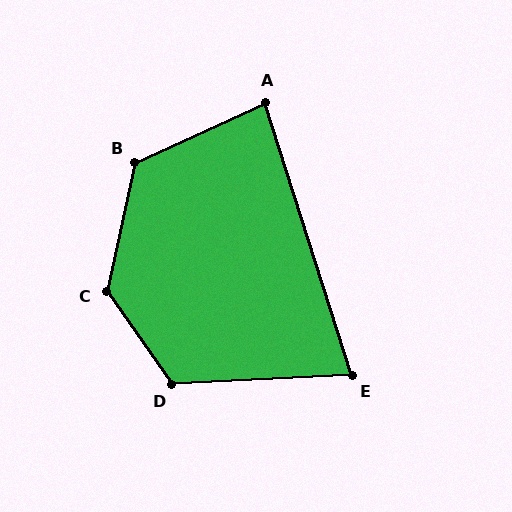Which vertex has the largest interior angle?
C, at approximately 133 degrees.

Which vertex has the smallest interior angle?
E, at approximately 75 degrees.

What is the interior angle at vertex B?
Approximately 126 degrees (obtuse).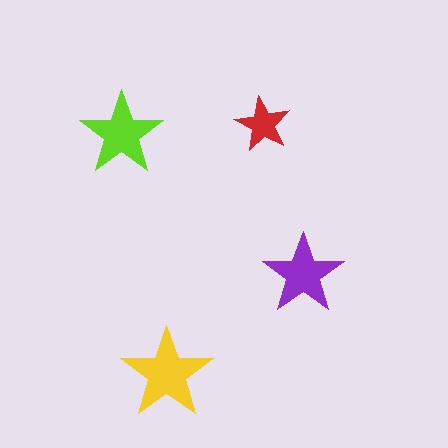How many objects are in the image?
There are 4 objects in the image.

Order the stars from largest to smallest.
the yellow one, the lime one, the purple one, the red one.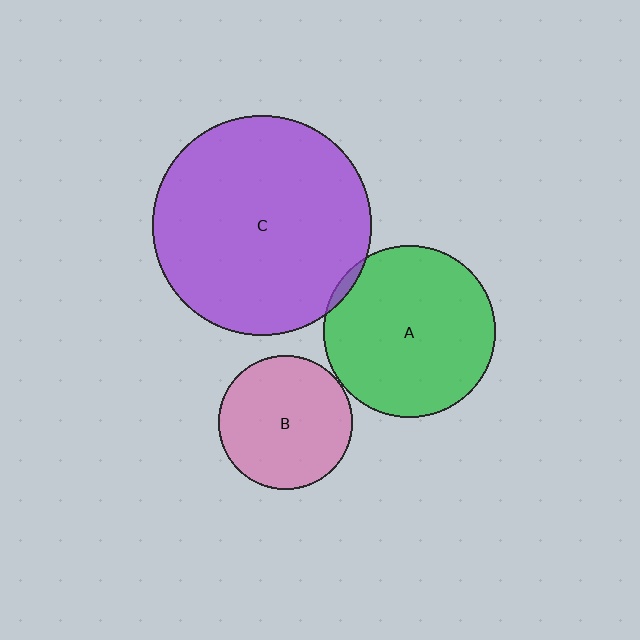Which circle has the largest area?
Circle C (purple).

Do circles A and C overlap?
Yes.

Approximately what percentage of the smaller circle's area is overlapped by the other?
Approximately 5%.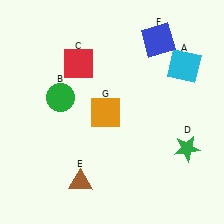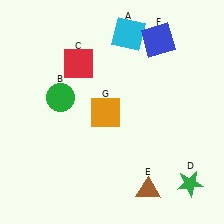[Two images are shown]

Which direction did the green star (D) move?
The green star (D) moved down.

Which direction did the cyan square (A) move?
The cyan square (A) moved left.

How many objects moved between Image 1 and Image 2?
3 objects moved between the two images.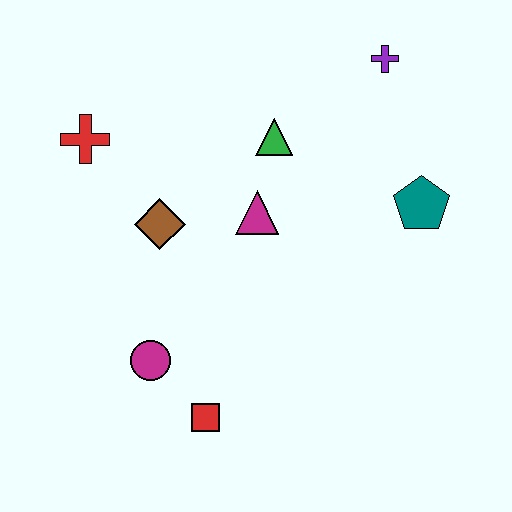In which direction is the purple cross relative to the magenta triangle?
The purple cross is above the magenta triangle.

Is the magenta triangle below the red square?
No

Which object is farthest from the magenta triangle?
The red square is farthest from the magenta triangle.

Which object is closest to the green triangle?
The magenta triangle is closest to the green triangle.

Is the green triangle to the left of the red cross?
No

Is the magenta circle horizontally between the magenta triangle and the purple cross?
No